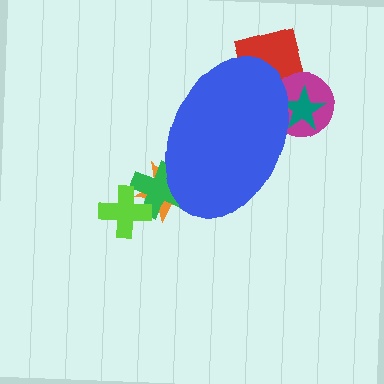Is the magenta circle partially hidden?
Yes, the magenta circle is partially hidden behind the blue ellipse.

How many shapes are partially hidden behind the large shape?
5 shapes are partially hidden.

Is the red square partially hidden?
Yes, the red square is partially hidden behind the blue ellipse.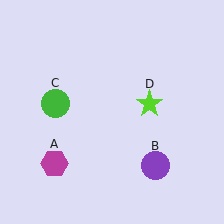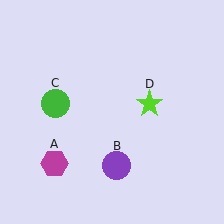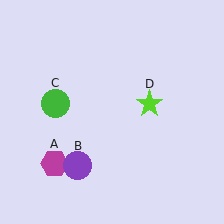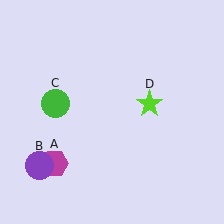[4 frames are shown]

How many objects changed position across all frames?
1 object changed position: purple circle (object B).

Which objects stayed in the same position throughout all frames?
Magenta hexagon (object A) and green circle (object C) and lime star (object D) remained stationary.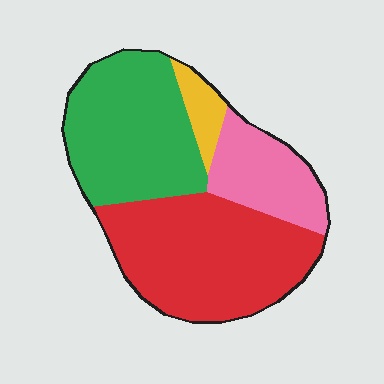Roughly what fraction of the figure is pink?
Pink takes up less than a quarter of the figure.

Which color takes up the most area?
Red, at roughly 40%.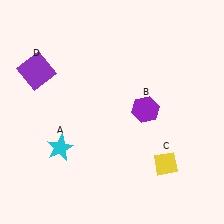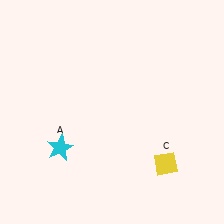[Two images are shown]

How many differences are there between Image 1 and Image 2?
There are 2 differences between the two images.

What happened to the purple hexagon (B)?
The purple hexagon (B) was removed in Image 2. It was in the top-right area of Image 1.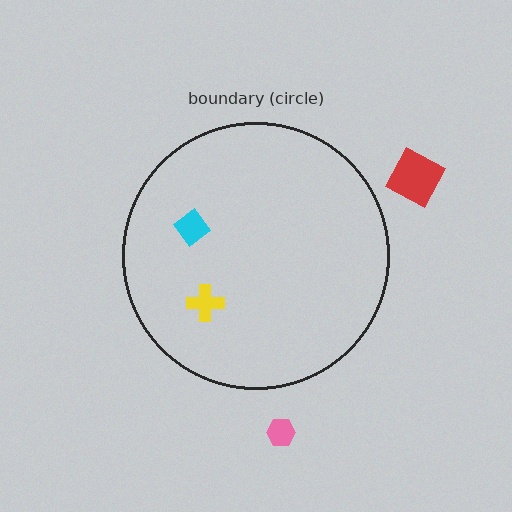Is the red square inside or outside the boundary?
Outside.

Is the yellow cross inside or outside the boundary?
Inside.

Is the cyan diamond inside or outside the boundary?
Inside.